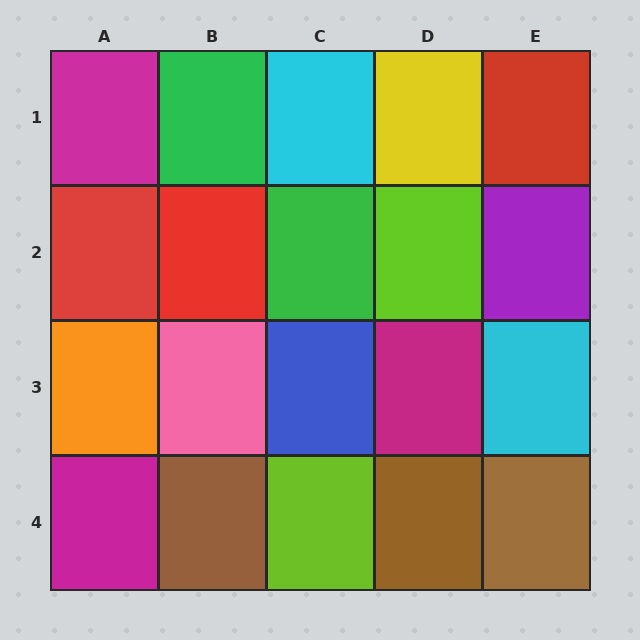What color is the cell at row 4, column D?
Brown.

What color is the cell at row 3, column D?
Magenta.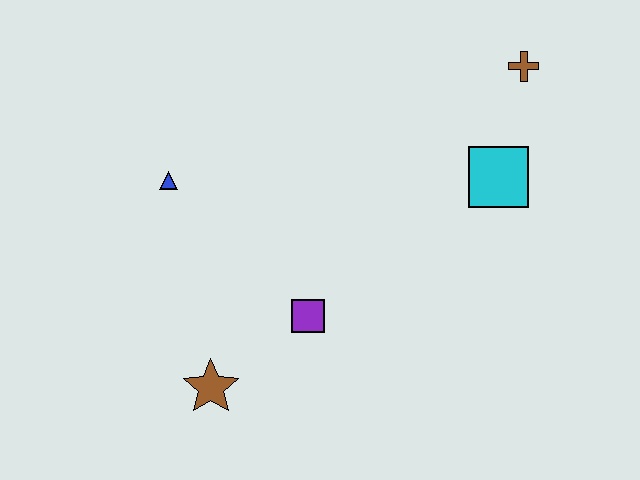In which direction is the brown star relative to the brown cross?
The brown star is below the brown cross.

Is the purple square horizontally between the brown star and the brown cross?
Yes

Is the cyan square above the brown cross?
No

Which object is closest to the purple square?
The brown star is closest to the purple square.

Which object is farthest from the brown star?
The brown cross is farthest from the brown star.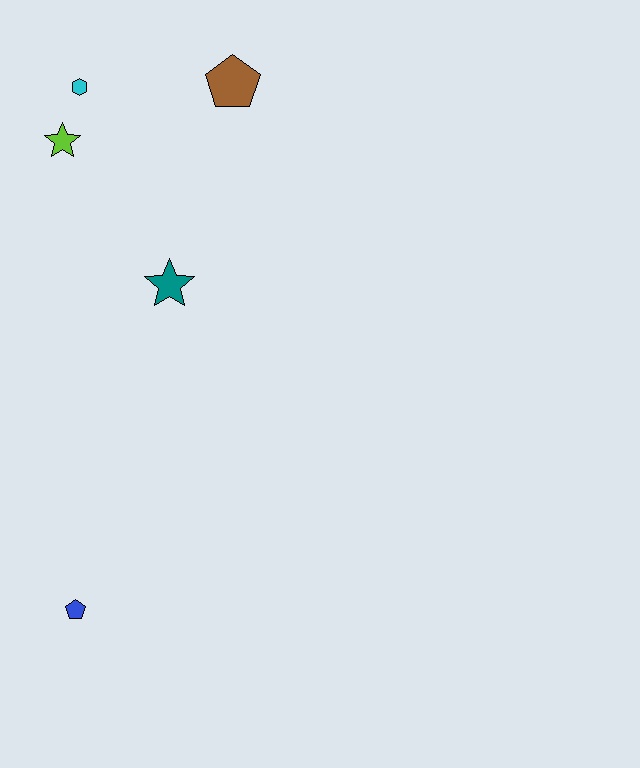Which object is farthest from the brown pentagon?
The blue pentagon is farthest from the brown pentagon.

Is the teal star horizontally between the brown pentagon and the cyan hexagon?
Yes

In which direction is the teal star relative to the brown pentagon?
The teal star is below the brown pentagon.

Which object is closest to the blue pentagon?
The teal star is closest to the blue pentagon.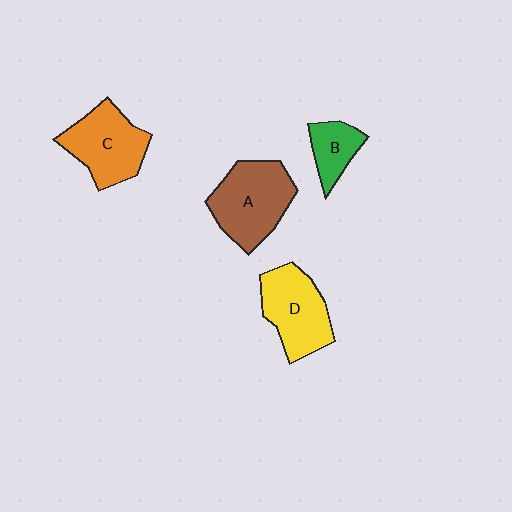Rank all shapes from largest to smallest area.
From largest to smallest: A (brown), C (orange), D (yellow), B (green).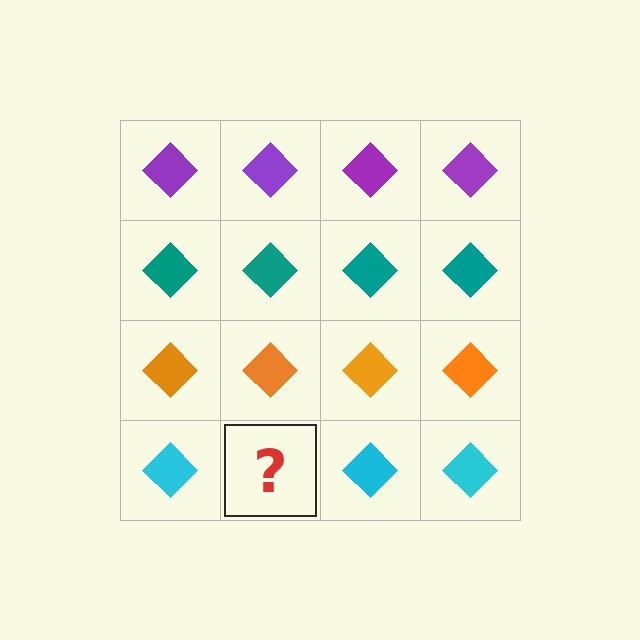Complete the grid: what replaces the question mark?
The question mark should be replaced with a cyan diamond.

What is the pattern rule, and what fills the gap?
The rule is that each row has a consistent color. The gap should be filled with a cyan diamond.